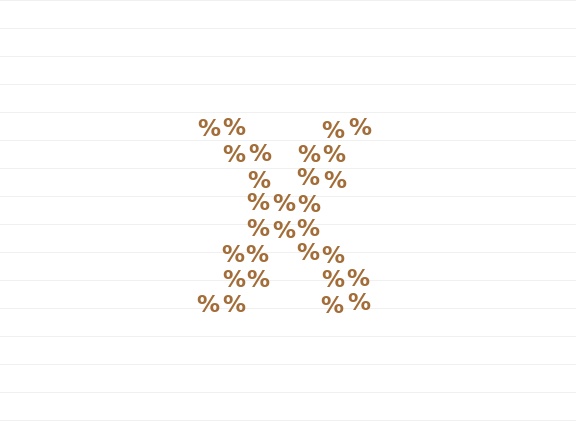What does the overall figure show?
The overall figure shows the letter X.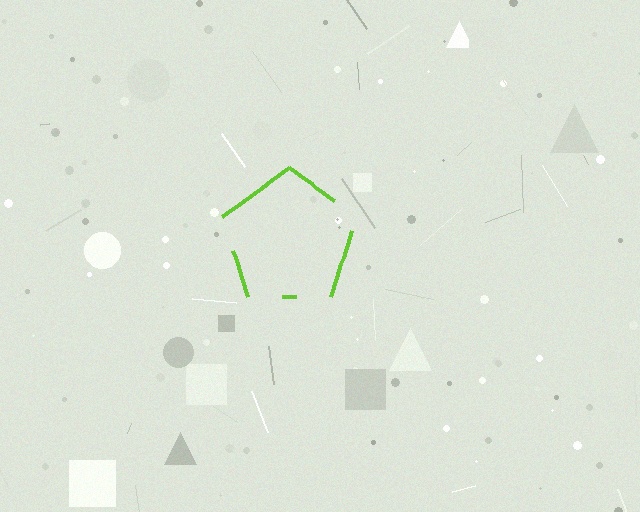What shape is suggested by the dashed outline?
The dashed outline suggests a pentagon.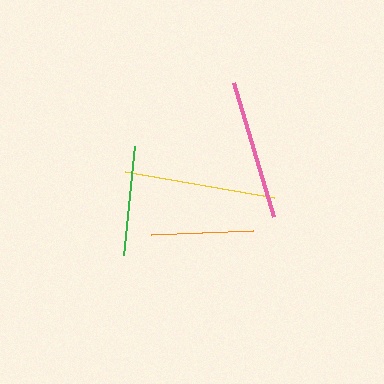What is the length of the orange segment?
The orange segment is approximately 101 pixels long.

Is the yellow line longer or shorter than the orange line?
The yellow line is longer than the orange line.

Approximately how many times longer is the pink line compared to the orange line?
The pink line is approximately 1.4 times the length of the orange line.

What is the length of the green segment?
The green segment is approximately 110 pixels long.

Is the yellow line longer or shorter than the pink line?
The yellow line is longer than the pink line.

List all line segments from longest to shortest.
From longest to shortest: yellow, pink, green, orange.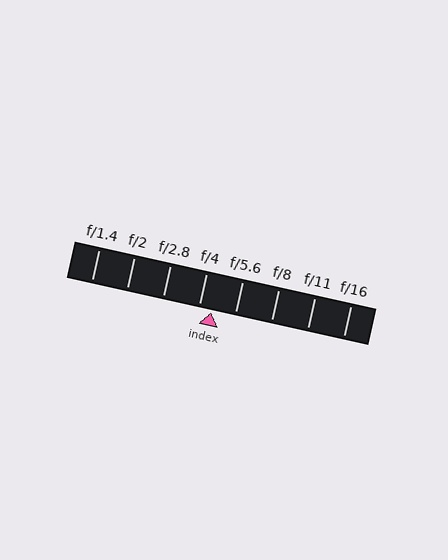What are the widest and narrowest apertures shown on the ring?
The widest aperture shown is f/1.4 and the narrowest is f/16.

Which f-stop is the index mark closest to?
The index mark is closest to f/4.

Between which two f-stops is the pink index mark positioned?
The index mark is between f/4 and f/5.6.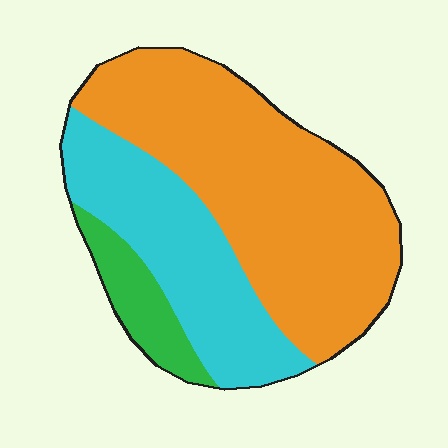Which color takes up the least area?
Green, at roughly 10%.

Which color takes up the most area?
Orange, at roughly 60%.